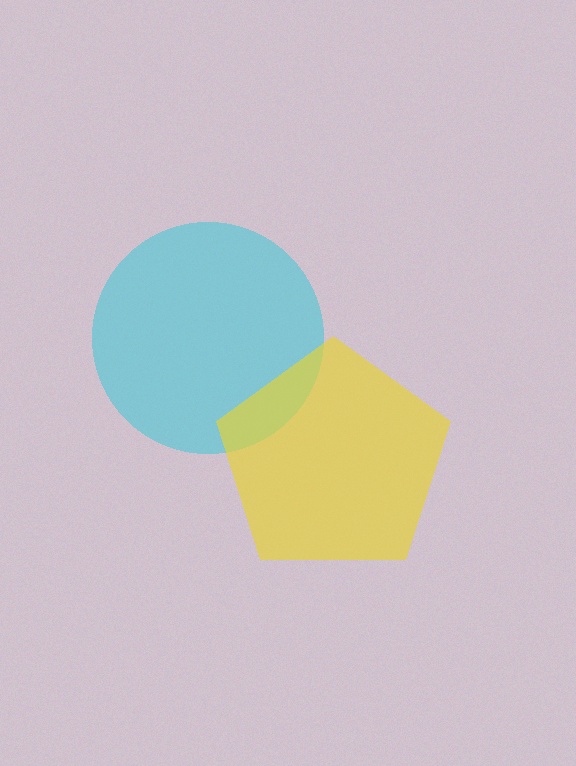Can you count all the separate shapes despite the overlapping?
Yes, there are 2 separate shapes.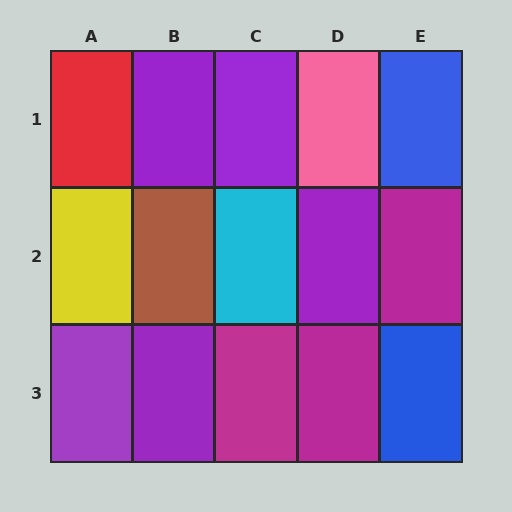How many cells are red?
1 cell is red.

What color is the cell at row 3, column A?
Purple.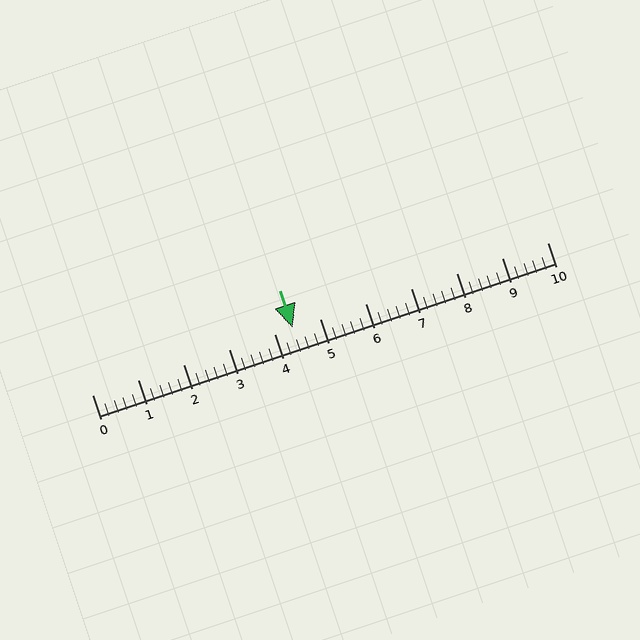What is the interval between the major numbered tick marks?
The major tick marks are spaced 1 units apart.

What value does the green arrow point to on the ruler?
The green arrow points to approximately 4.4.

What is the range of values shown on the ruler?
The ruler shows values from 0 to 10.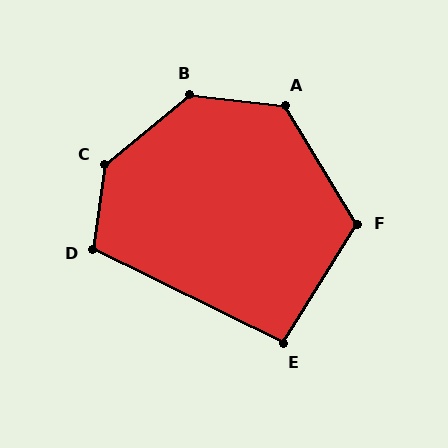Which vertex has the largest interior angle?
C, at approximately 137 degrees.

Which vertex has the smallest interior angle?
E, at approximately 96 degrees.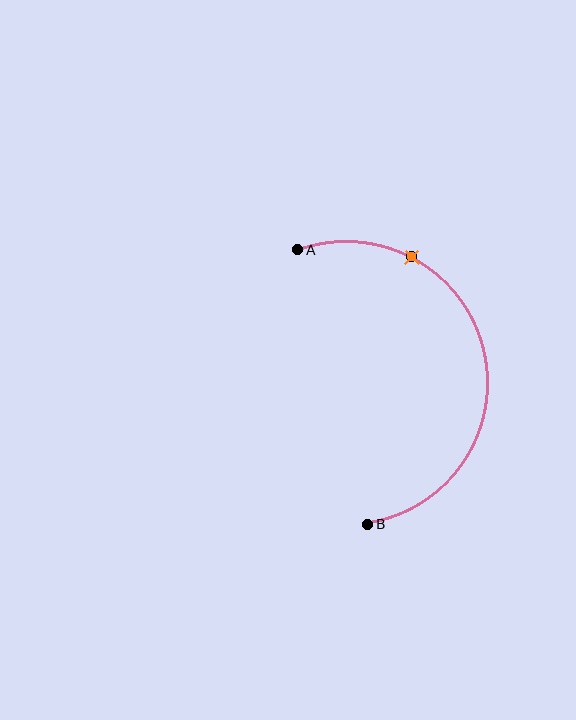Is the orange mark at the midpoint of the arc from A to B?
No. The orange mark lies on the arc but is closer to endpoint A. The arc midpoint would be at the point on the curve equidistant along the arc from both A and B.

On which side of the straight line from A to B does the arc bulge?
The arc bulges to the right of the straight line connecting A and B.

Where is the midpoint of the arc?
The arc midpoint is the point on the curve farthest from the straight line joining A and B. It sits to the right of that line.